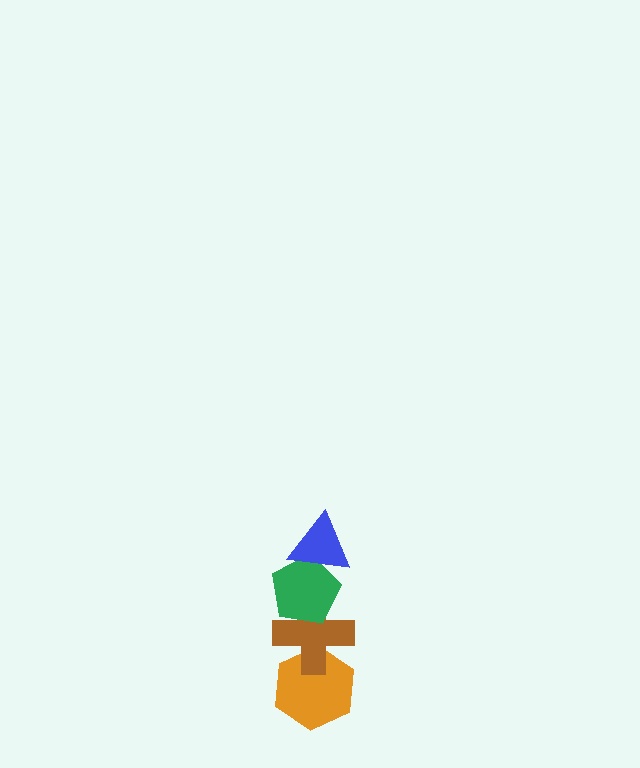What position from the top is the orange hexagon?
The orange hexagon is 4th from the top.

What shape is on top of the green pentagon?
The blue triangle is on top of the green pentagon.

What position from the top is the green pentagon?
The green pentagon is 2nd from the top.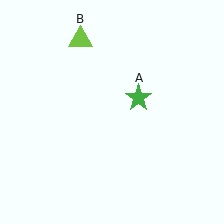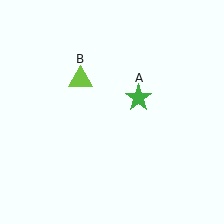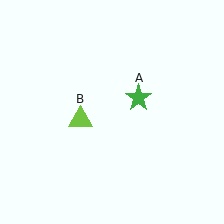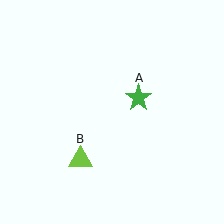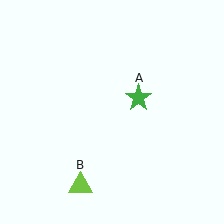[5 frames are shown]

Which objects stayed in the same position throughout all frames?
Green star (object A) remained stationary.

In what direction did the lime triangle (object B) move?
The lime triangle (object B) moved down.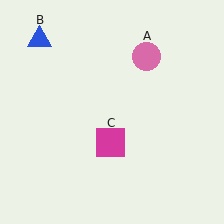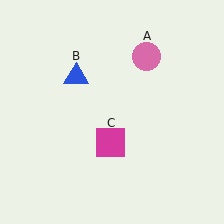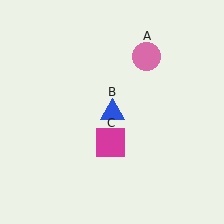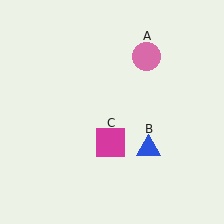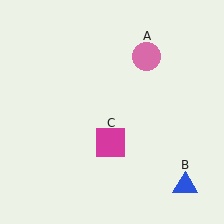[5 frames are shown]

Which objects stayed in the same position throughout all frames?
Pink circle (object A) and magenta square (object C) remained stationary.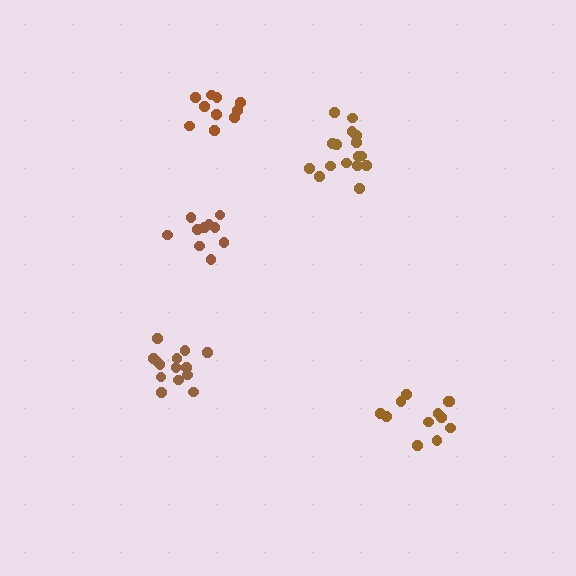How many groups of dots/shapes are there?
There are 5 groups.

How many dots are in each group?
Group 1: 15 dots, Group 2: 16 dots, Group 3: 10 dots, Group 4: 10 dots, Group 5: 12 dots (63 total).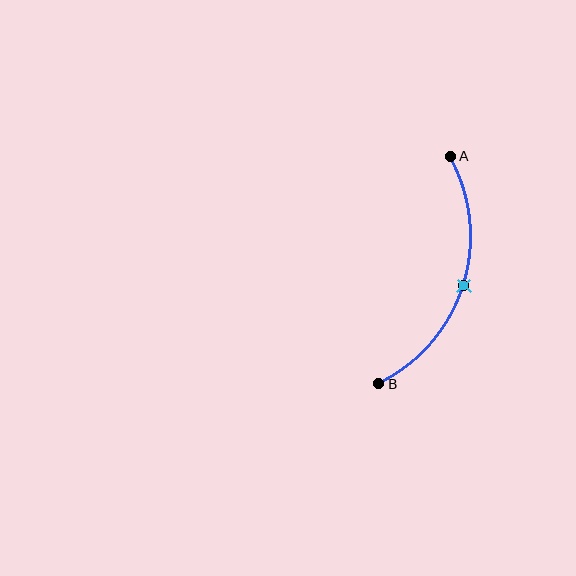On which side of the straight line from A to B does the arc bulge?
The arc bulges to the right of the straight line connecting A and B.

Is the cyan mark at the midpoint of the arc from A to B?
Yes. The cyan mark lies on the arc at equal arc-length from both A and B — it is the arc midpoint.